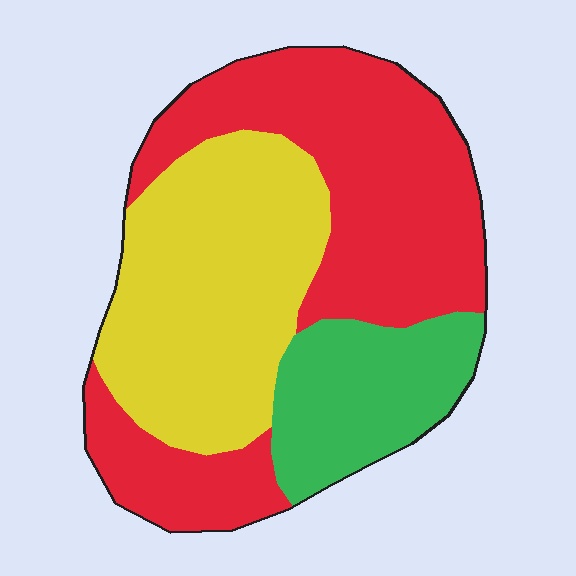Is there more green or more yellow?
Yellow.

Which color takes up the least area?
Green, at roughly 20%.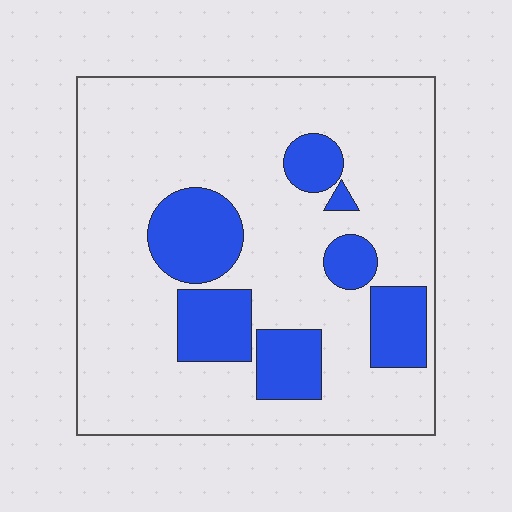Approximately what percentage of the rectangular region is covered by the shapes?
Approximately 20%.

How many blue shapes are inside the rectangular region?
7.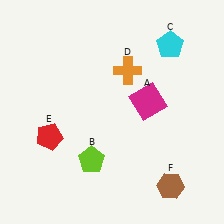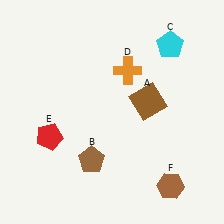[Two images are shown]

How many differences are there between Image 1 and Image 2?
There are 2 differences between the two images.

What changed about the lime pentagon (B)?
In Image 1, B is lime. In Image 2, it changed to brown.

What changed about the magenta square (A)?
In Image 1, A is magenta. In Image 2, it changed to brown.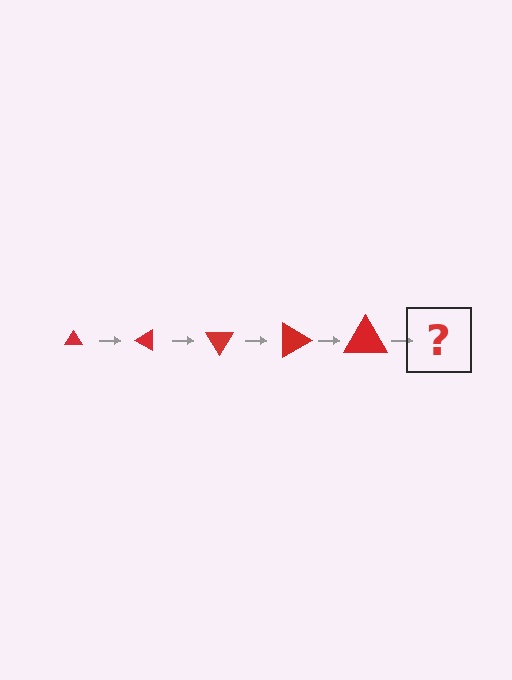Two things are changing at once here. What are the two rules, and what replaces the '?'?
The two rules are that the triangle grows larger each step and it rotates 30 degrees each step. The '?' should be a triangle, larger than the previous one and rotated 150 degrees from the start.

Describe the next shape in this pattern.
It should be a triangle, larger than the previous one and rotated 150 degrees from the start.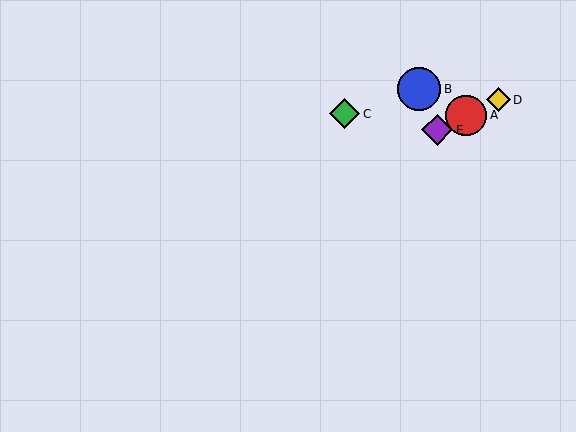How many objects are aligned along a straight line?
3 objects (A, D, E) are aligned along a straight line.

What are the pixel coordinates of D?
Object D is at (498, 100).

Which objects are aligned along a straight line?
Objects A, D, E are aligned along a straight line.